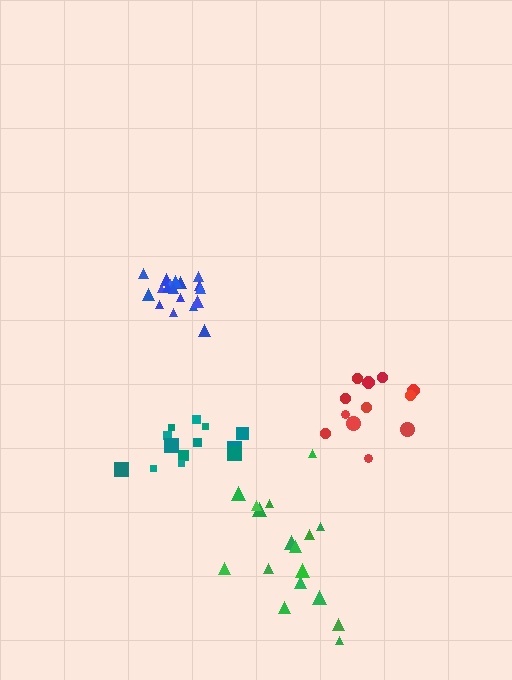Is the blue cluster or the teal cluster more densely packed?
Blue.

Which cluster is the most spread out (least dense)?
Green.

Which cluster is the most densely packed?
Blue.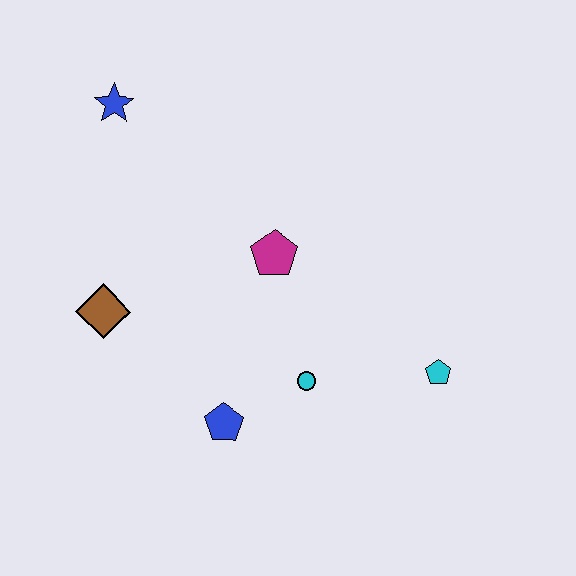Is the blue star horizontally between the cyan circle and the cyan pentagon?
No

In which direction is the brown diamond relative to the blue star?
The brown diamond is below the blue star.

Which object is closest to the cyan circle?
The blue pentagon is closest to the cyan circle.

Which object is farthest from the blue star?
The cyan pentagon is farthest from the blue star.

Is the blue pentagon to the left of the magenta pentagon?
Yes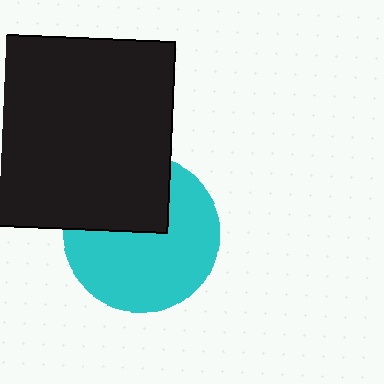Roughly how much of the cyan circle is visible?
About half of it is visible (roughly 65%).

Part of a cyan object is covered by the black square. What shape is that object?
It is a circle.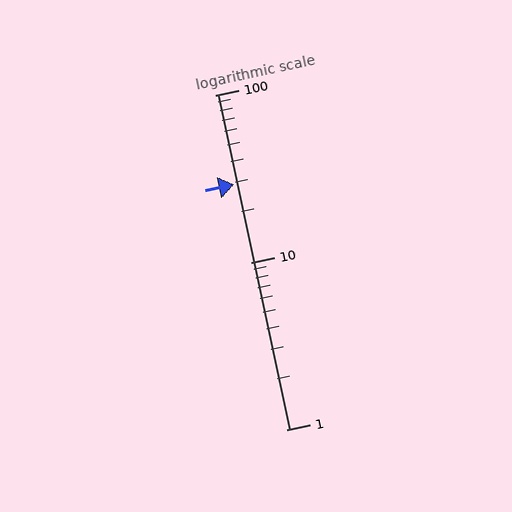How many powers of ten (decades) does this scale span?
The scale spans 2 decades, from 1 to 100.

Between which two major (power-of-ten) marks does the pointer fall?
The pointer is between 10 and 100.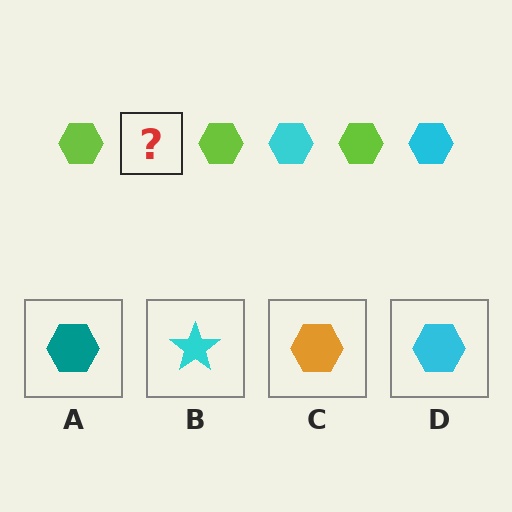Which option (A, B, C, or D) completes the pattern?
D.